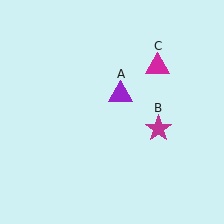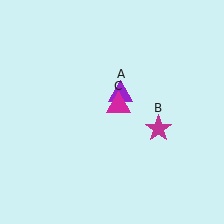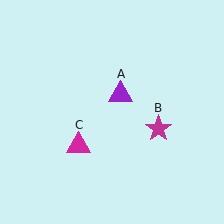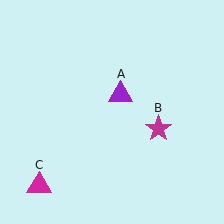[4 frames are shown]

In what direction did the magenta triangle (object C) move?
The magenta triangle (object C) moved down and to the left.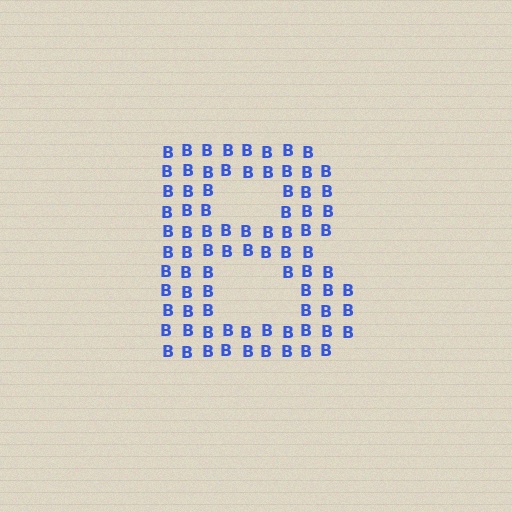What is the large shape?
The large shape is the letter B.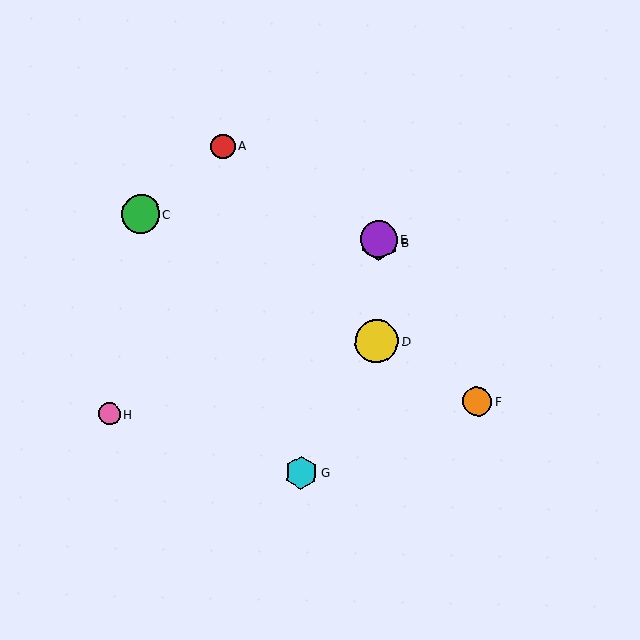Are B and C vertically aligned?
No, B is at x≈379 and C is at x≈140.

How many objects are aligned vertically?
3 objects (B, D, E) are aligned vertically.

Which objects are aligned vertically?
Objects B, D, E are aligned vertically.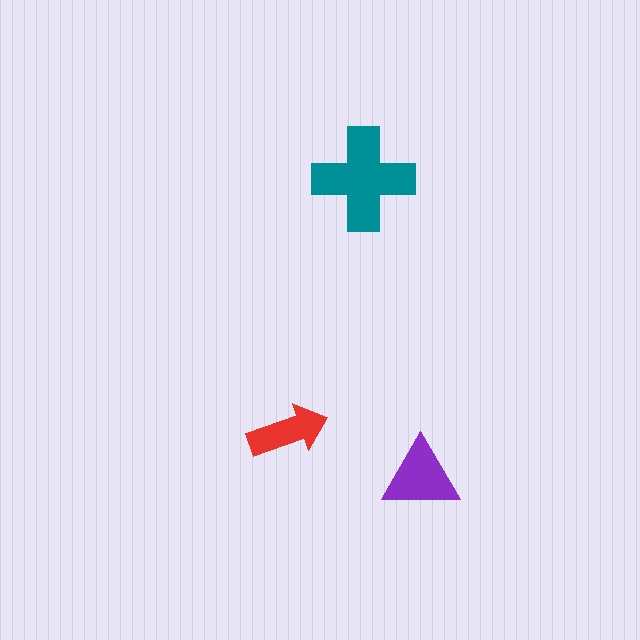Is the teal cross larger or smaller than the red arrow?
Larger.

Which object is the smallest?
The red arrow.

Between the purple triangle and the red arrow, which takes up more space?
The purple triangle.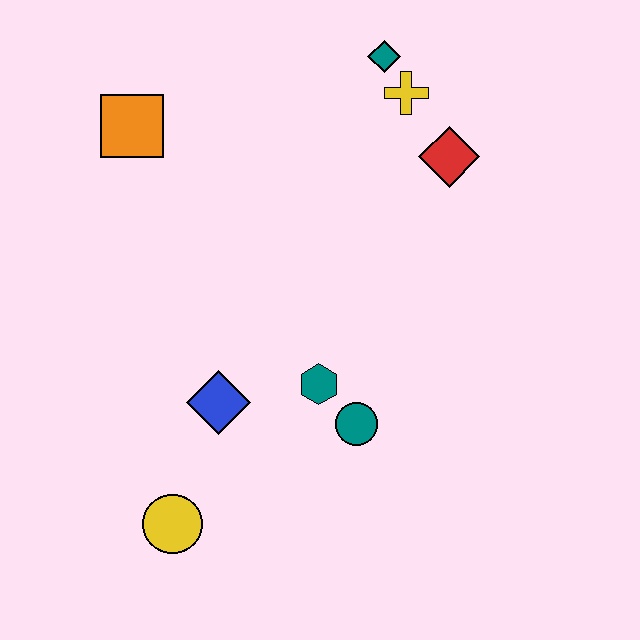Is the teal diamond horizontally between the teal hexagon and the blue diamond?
No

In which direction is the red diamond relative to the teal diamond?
The red diamond is below the teal diamond.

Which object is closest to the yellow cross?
The teal diamond is closest to the yellow cross.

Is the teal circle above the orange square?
No